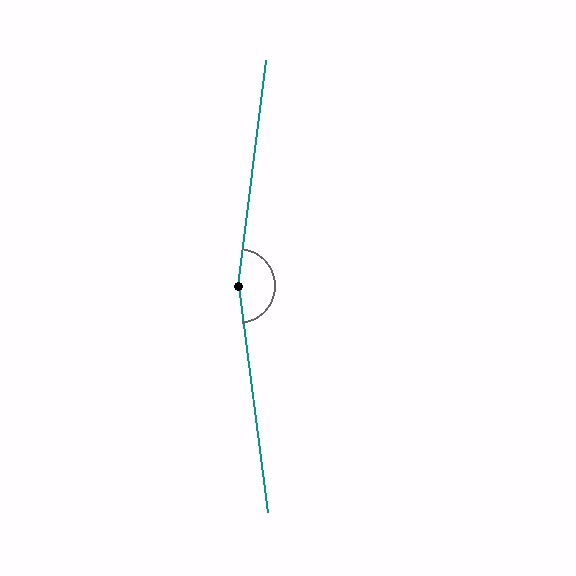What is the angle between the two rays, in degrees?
Approximately 165 degrees.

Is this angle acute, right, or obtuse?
It is obtuse.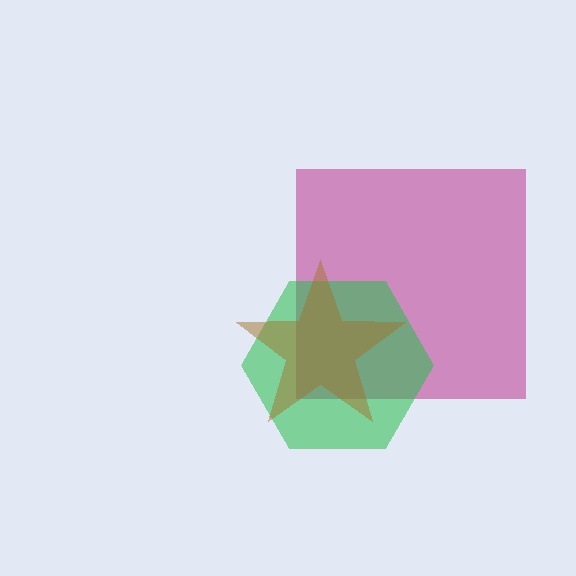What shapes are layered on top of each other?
The layered shapes are: a magenta square, a green hexagon, a brown star.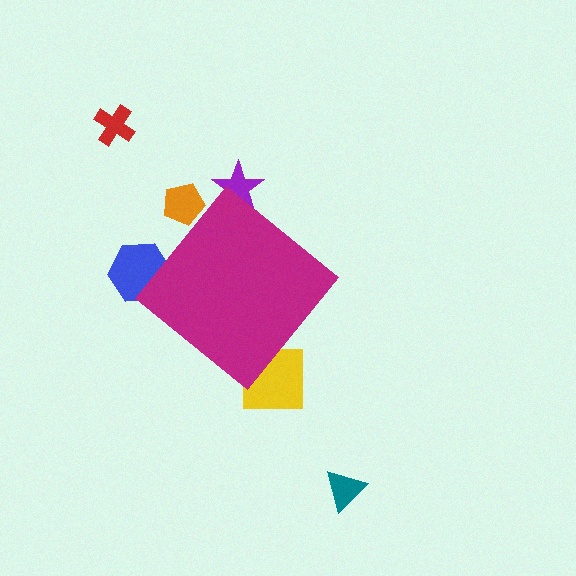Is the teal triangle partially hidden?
No, the teal triangle is fully visible.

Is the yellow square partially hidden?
Yes, the yellow square is partially hidden behind the magenta diamond.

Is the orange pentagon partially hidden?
Yes, the orange pentagon is partially hidden behind the magenta diamond.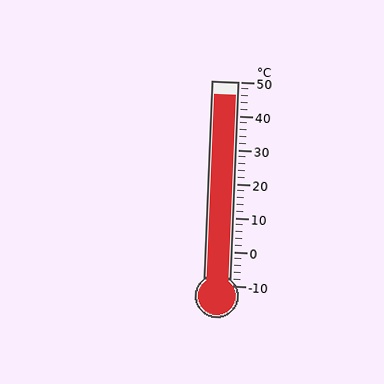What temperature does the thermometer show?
The thermometer shows approximately 46°C.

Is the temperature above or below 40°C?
The temperature is above 40°C.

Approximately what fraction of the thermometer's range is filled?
The thermometer is filled to approximately 95% of its range.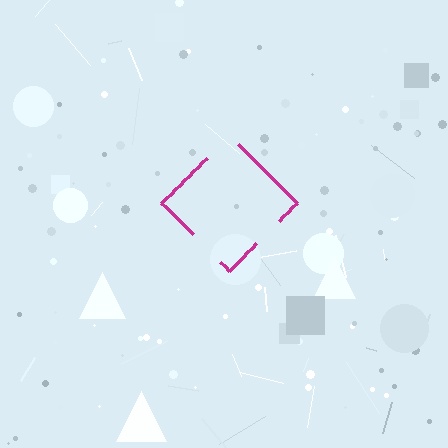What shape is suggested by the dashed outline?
The dashed outline suggests a diamond.